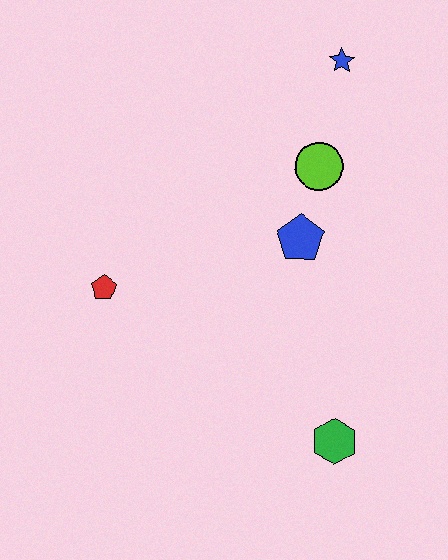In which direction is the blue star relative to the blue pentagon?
The blue star is above the blue pentagon.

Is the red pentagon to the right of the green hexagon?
No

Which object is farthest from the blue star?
The green hexagon is farthest from the blue star.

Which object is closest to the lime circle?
The blue pentagon is closest to the lime circle.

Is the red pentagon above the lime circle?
No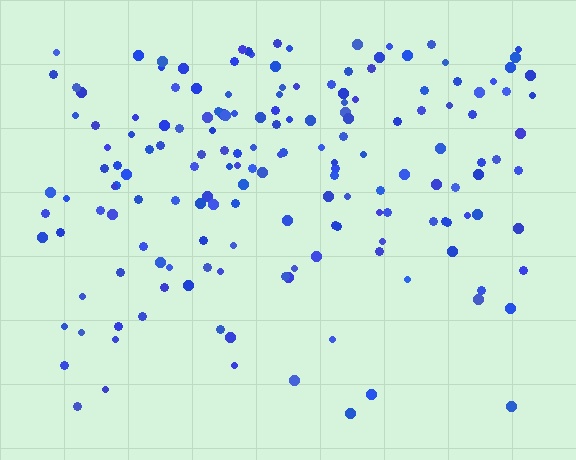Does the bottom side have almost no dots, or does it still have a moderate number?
Still a moderate number, just noticeably fewer than the top.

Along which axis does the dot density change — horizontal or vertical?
Vertical.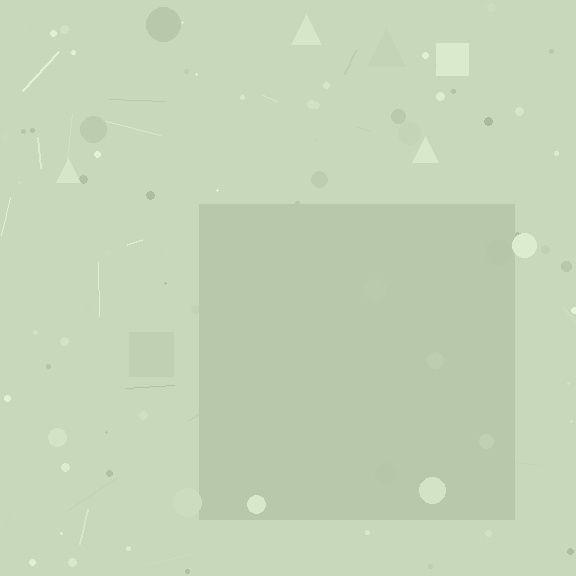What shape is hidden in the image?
A square is hidden in the image.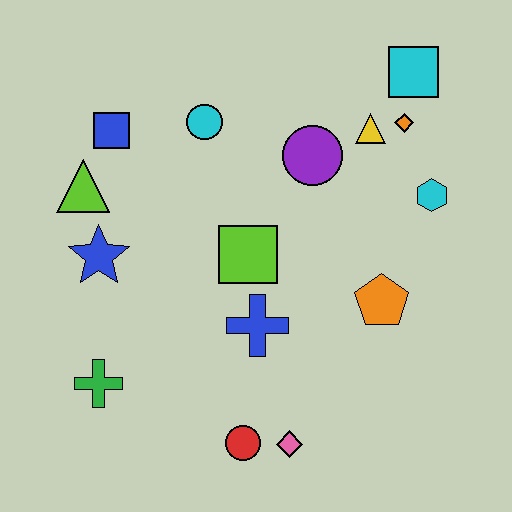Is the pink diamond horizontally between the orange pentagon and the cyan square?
No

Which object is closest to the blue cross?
The lime square is closest to the blue cross.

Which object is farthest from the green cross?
The cyan square is farthest from the green cross.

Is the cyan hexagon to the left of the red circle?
No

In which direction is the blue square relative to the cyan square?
The blue square is to the left of the cyan square.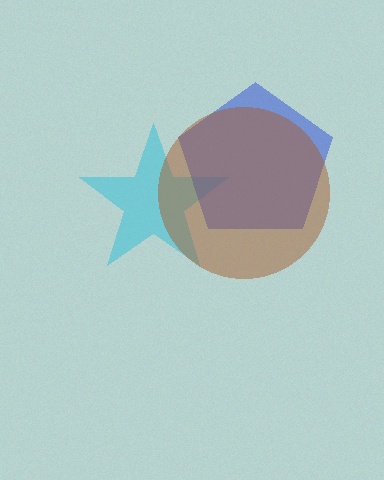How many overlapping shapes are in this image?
There are 3 overlapping shapes in the image.